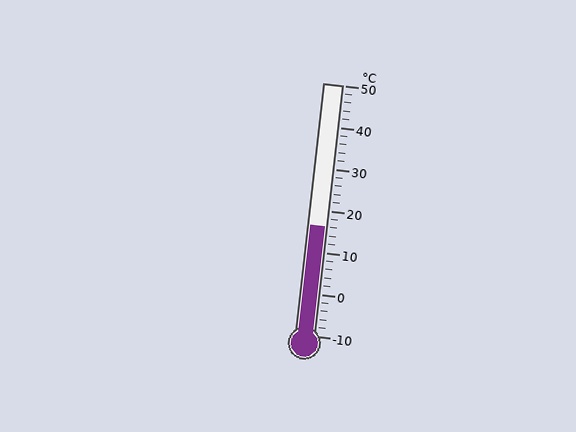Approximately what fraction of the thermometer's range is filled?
The thermometer is filled to approximately 45% of its range.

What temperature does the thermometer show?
The thermometer shows approximately 16°C.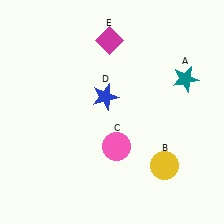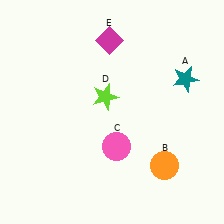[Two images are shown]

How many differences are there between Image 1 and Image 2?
There are 2 differences between the two images.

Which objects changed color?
B changed from yellow to orange. D changed from blue to lime.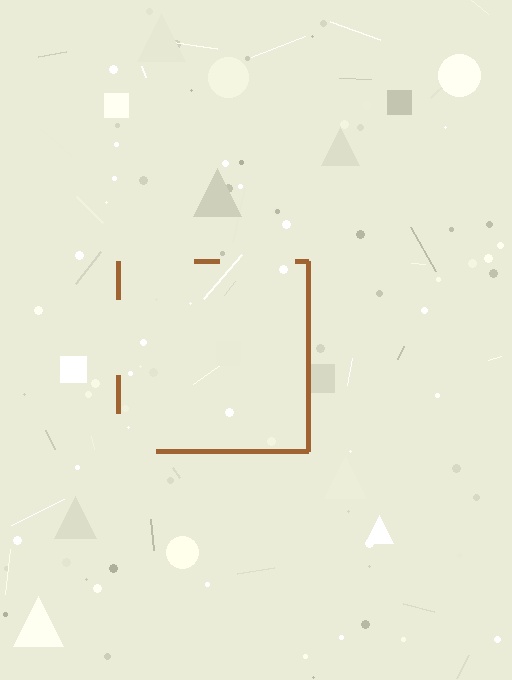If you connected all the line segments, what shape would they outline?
They would outline a square.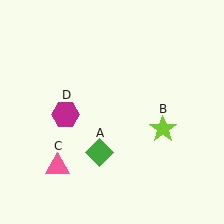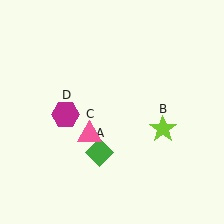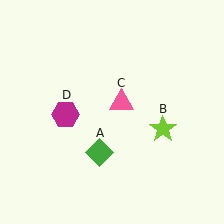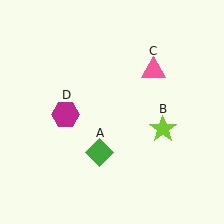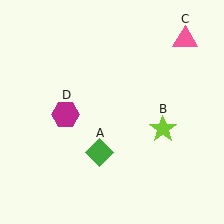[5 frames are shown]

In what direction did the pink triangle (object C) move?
The pink triangle (object C) moved up and to the right.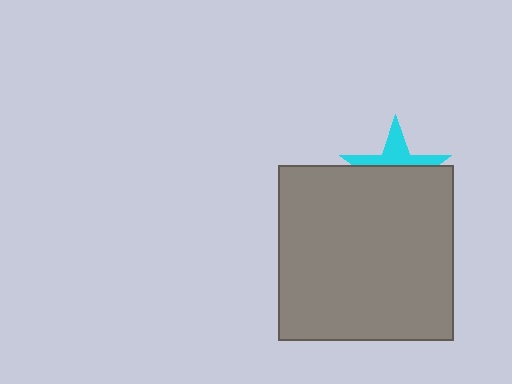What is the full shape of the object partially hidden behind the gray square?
The partially hidden object is a cyan star.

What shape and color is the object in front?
The object in front is a gray square.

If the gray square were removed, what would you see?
You would see the complete cyan star.